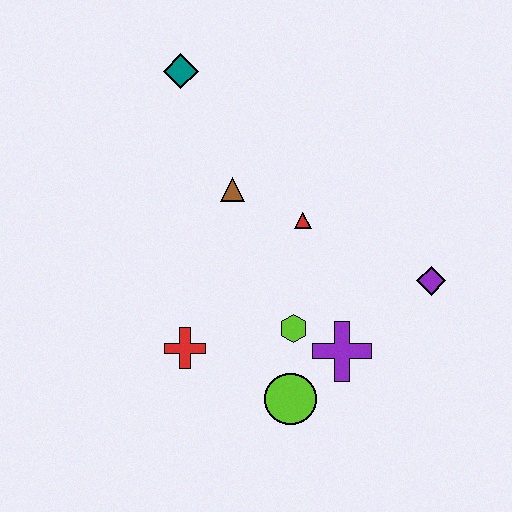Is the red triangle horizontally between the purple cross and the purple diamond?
No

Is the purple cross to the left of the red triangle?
No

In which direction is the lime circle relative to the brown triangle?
The lime circle is below the brown triangle.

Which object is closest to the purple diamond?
The purple cross is closest to the purple diamond.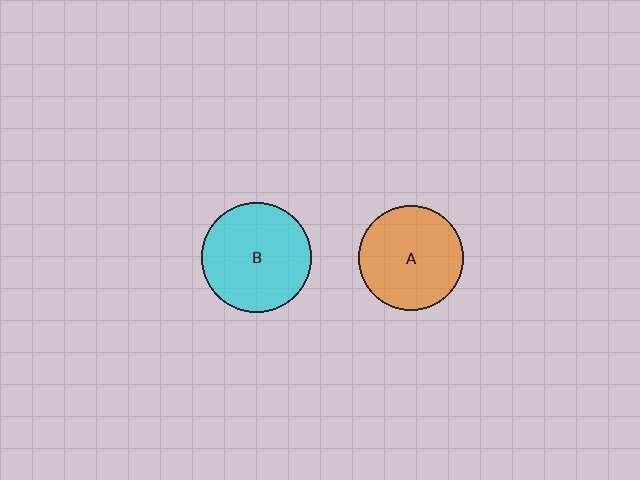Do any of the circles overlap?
No, none of the circles overlap.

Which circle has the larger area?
Circle B (cyan).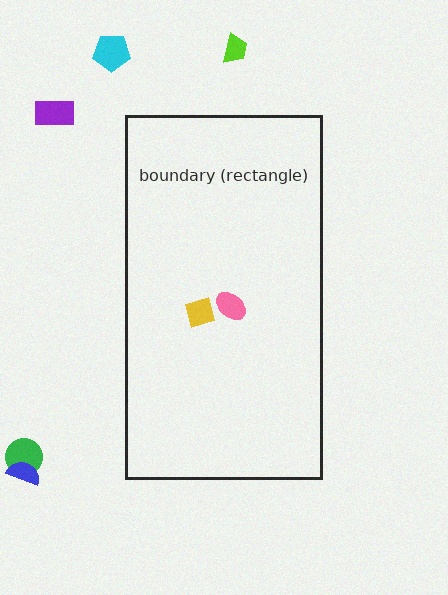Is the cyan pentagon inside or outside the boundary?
Outside.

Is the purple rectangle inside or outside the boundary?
Outside.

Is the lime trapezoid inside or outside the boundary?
Outside.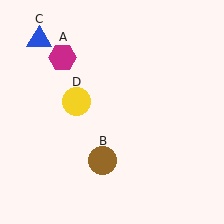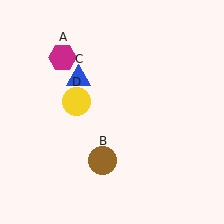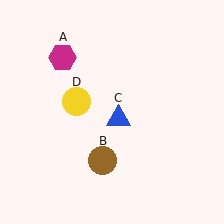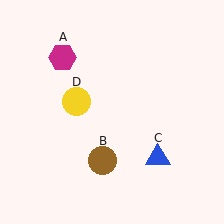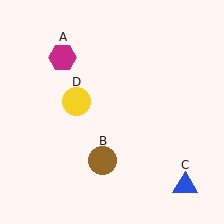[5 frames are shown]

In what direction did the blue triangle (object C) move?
The blue triangle (object C) moved down and to the right.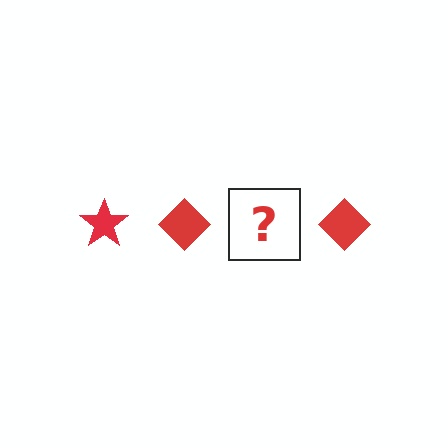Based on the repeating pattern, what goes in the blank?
The blank should be a red star.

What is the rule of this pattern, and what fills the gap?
The rule is that the pattern cycles through star, diamond shapes in red. The gap should be filled with a red star.